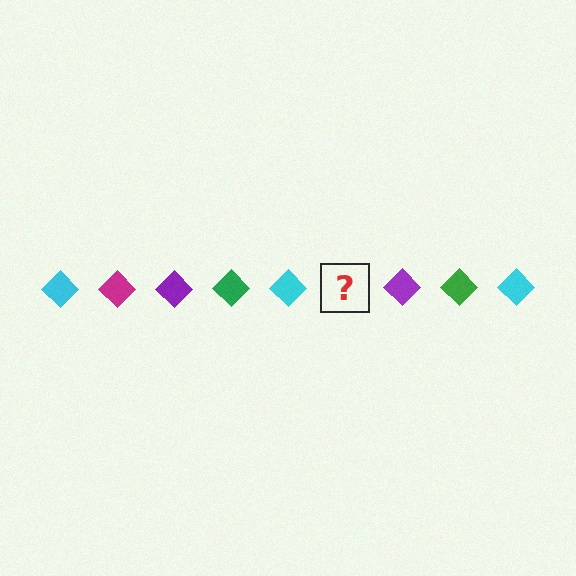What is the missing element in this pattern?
The missing element is a magenta diamond.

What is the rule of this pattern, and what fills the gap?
The rule is that the pattern cycles through cyan, magenta, purple, green diamonds. The gap should be filled with a magenta diamond.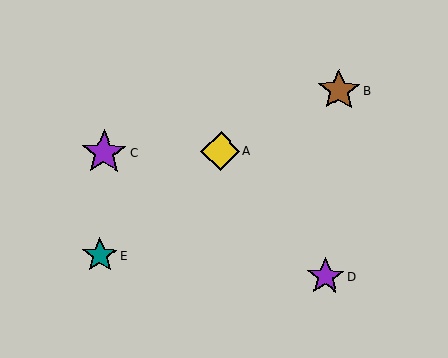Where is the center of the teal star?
The center of the teal star is at (100, 256).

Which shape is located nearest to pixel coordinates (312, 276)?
The purple star (labeled D) at (325, 277) is nearest to that location.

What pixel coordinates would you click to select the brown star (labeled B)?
Click at (339, 90) to select the brown star B.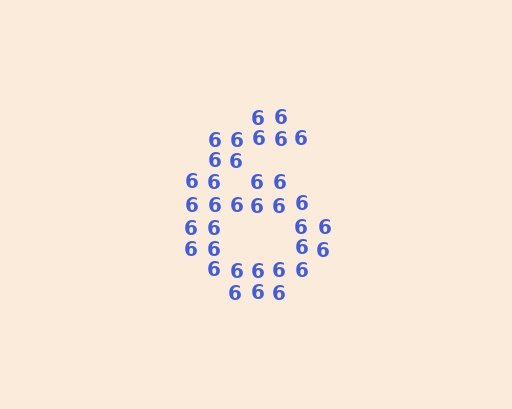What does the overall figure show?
The overall figure shows the digit 6.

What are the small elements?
The small elements are digit 6's.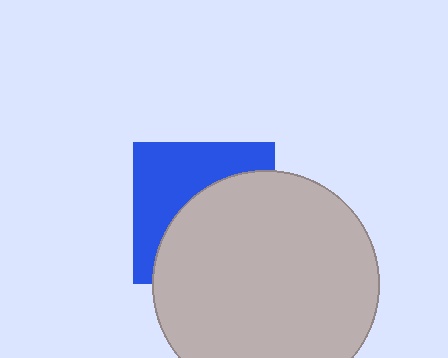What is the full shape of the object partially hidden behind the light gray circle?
The partially hidden object is a blue square.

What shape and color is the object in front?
The object in front is a light gray circle.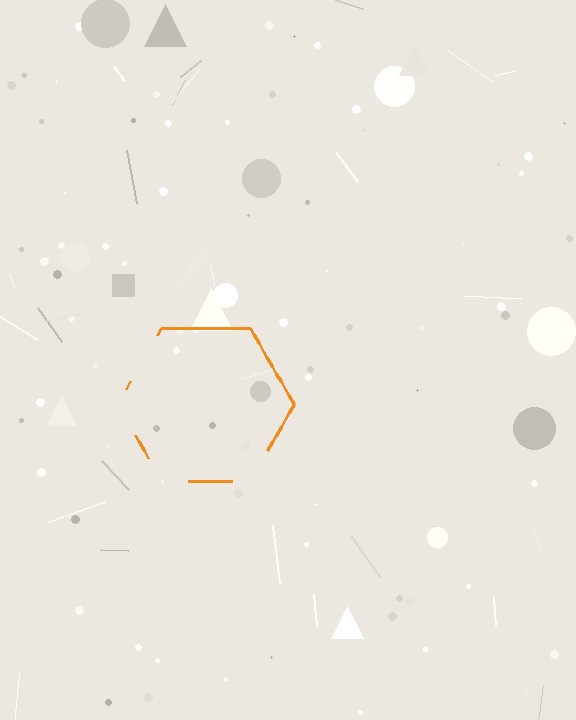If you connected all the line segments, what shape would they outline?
They would outline a hexagon.